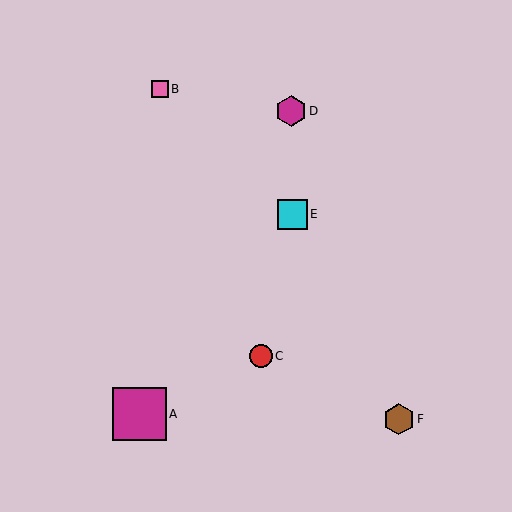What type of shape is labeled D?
Shape D is a magenta hexagon.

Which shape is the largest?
The magenta square (labeled A) is the largest.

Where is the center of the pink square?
The center of the pink square is at (160, 89).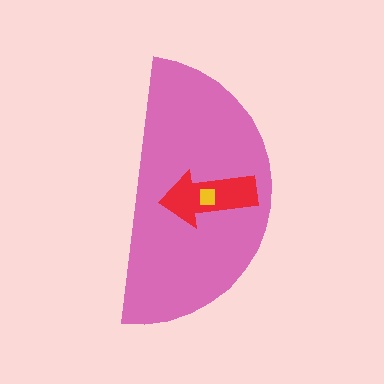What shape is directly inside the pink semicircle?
The red arrow.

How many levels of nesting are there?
3.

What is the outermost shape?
The pink semicircle.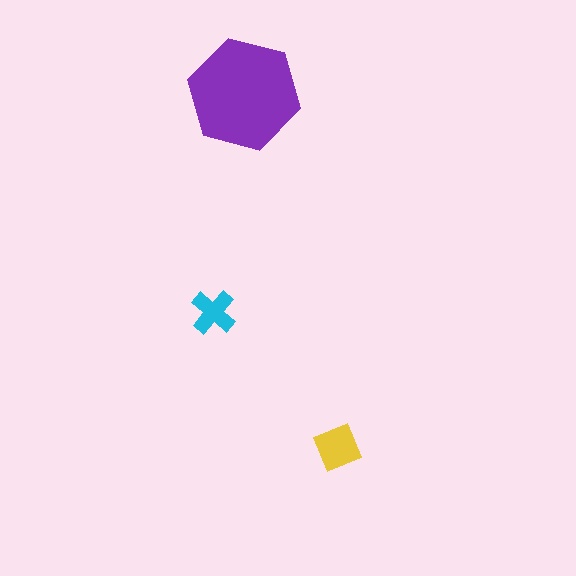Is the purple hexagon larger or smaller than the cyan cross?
Larger.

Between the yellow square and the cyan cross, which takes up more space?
The yellow square.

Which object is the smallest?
The cyan cross.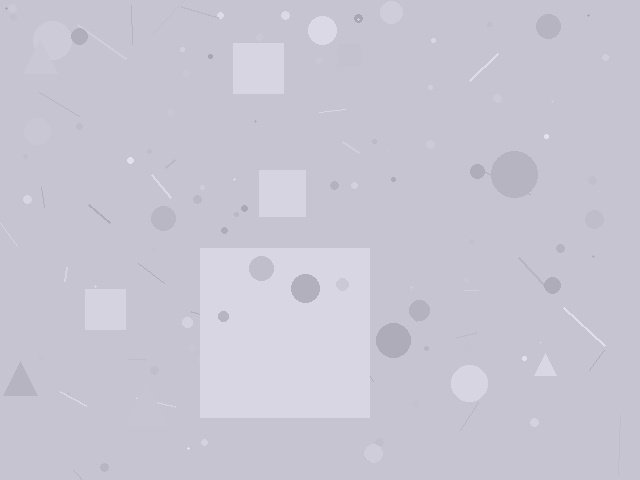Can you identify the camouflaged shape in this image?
The camouflaged shape is a square.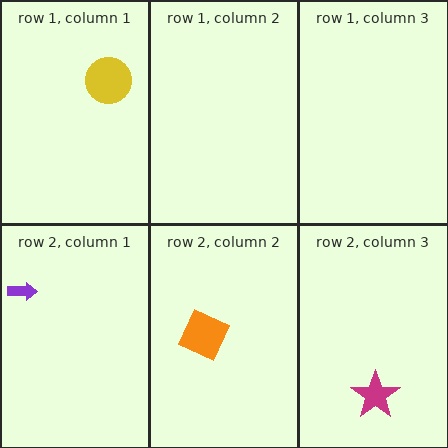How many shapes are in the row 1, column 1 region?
1.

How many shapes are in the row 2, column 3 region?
1.